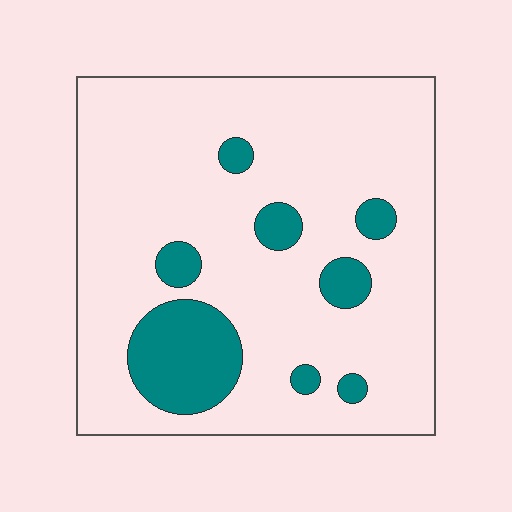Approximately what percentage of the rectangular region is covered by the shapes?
Approximately 15%.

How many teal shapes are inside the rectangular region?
8.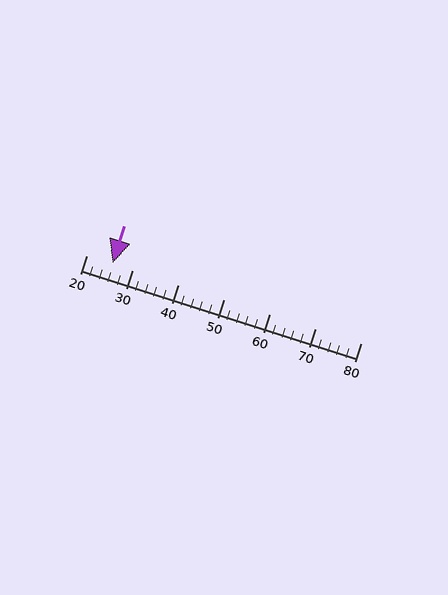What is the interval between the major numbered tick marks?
The major tick marks are spaced 10 units apart.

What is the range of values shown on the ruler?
The ruler shows values from 20 to 80.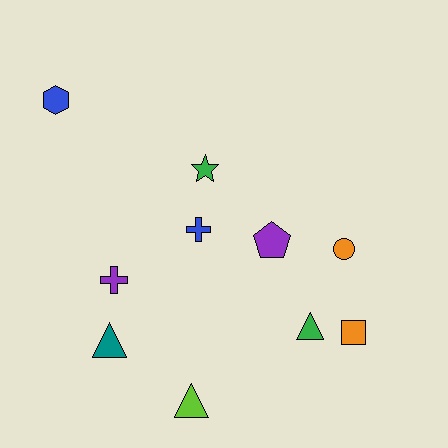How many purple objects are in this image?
There are 2 purple objects.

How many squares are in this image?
There is 1 square.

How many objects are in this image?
There are 10 objects.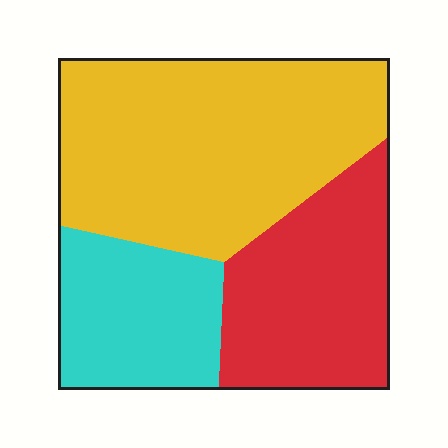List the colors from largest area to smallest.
From largest to smallest: yellow, red, cyan.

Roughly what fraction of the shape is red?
Red covers around 30% of the shape.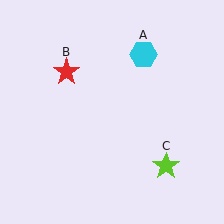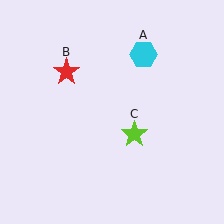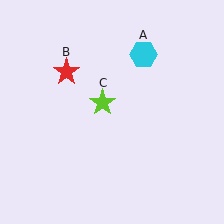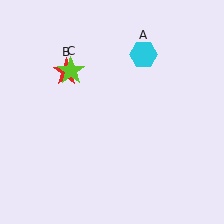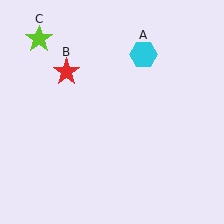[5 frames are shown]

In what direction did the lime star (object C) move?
The lime star (object C) moved up and to the left.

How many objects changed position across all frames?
1 object changed position: lime star (object C).